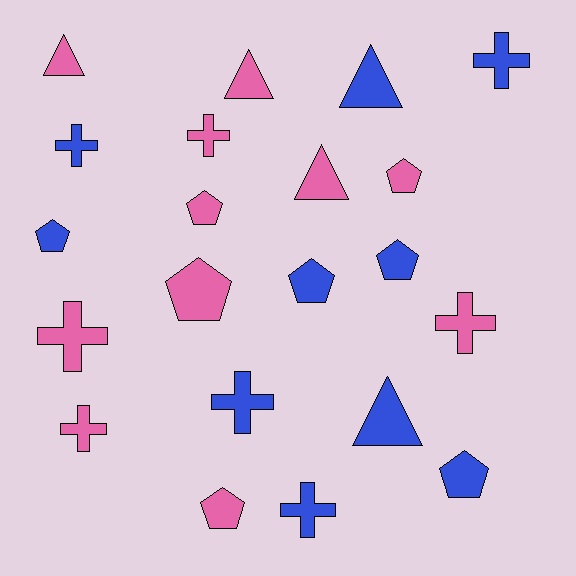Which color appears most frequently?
Pink, with 11 objects.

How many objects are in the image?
There are 21 objects.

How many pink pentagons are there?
There are 4 pink pentagons.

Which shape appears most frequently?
Pentagon, with 8 objects.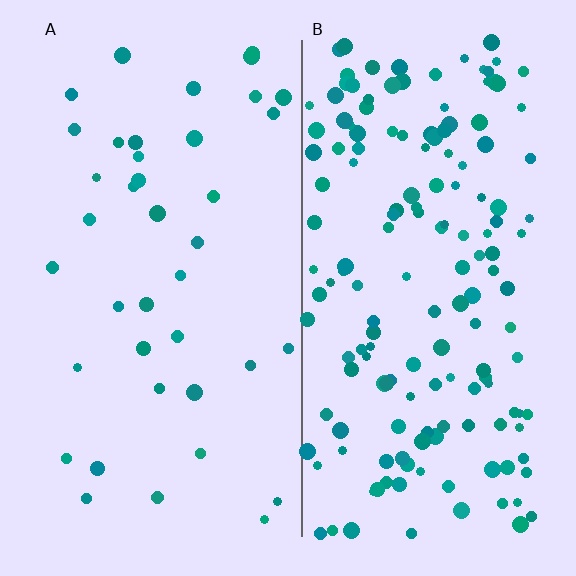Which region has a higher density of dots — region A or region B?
B (the right).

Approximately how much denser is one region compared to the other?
Approximately 4.1× — region B over region A.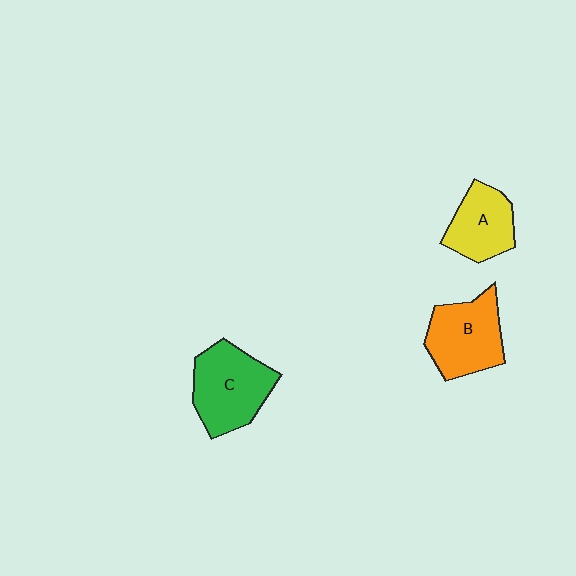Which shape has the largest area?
Shape C (green).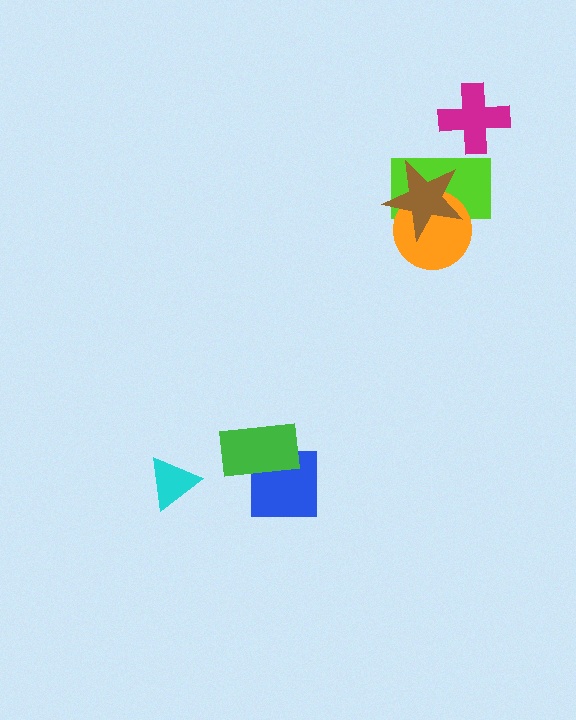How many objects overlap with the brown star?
2 objects overlap with the brown star.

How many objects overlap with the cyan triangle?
0 objects overlap with the cyan triangle.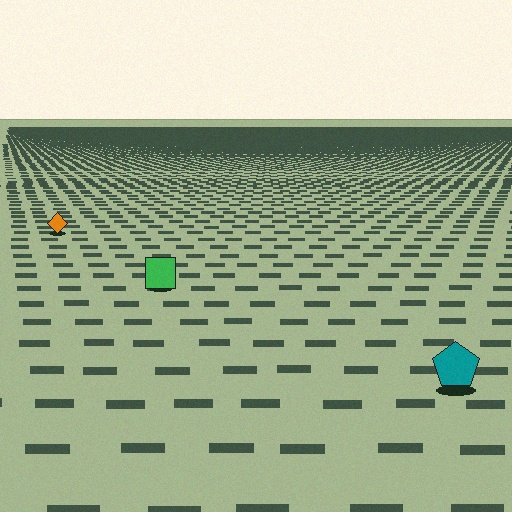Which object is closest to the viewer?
The teal pentagon is closest. The texture marks near it are larger and more spread out.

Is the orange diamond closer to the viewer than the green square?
No. The green square is closer — you can tell from the texture gradient: the ground texture is coarser near it.